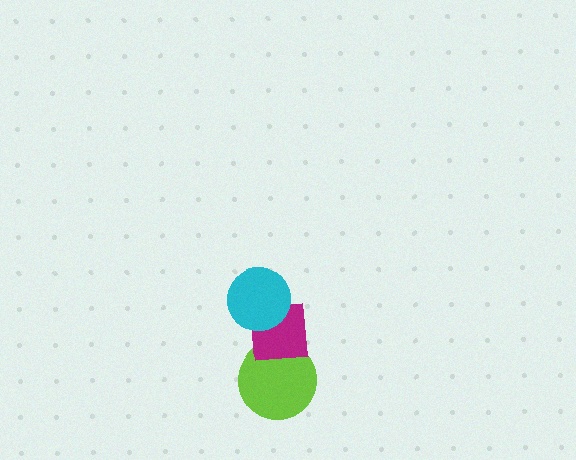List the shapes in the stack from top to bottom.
From top to bottom: the cyan circle, the magenta square, the lime circle.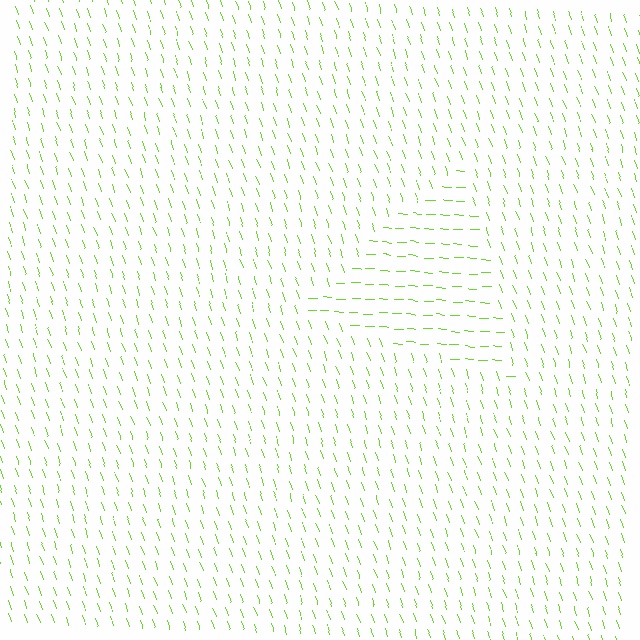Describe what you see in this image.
The image is filled with small lime line segments. A triangle region in the image has lines oriented differently from the surrounding lines, creating a visible texture boundary.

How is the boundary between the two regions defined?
The boundary is defined purely by a change in line orientation (approximately 68 degrees difference). All lines are the same color and thickness.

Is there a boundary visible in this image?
Yes, there is a texture boundary formed by a change in line orientation.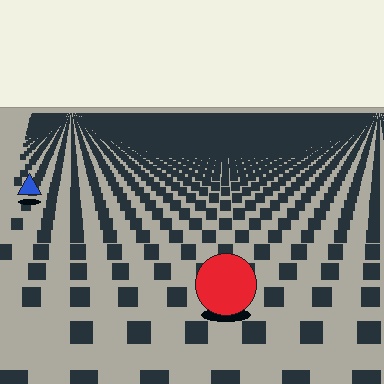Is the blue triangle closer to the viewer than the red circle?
No. The red circle is closer — you can tell from the texture gradient: the ground texture is coarser near it.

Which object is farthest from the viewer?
The blue triangle is farthest from the viewer. It appears smaller and the ground texture around it is denser.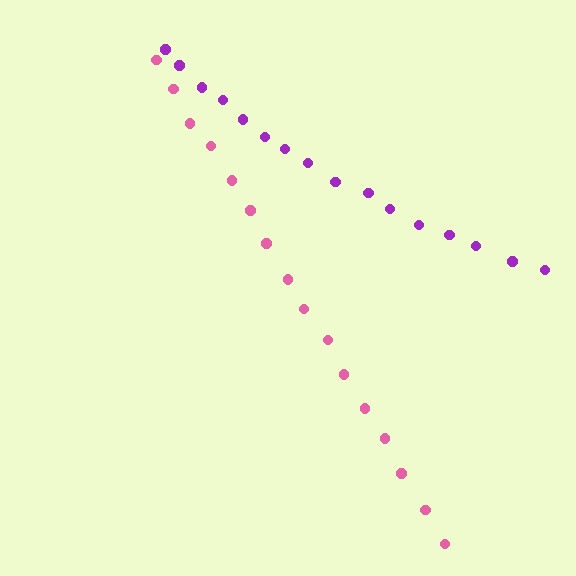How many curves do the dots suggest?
There are 2 distinct paths.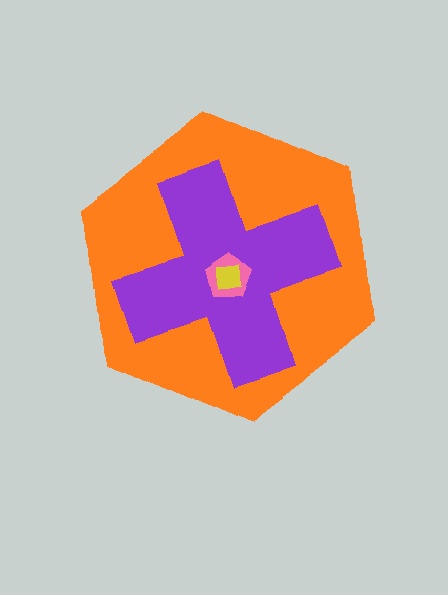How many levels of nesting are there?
4.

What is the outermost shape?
The orange hexagon.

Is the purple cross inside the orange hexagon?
Yes.